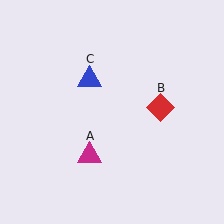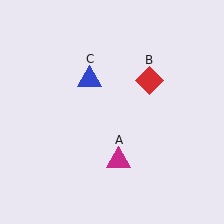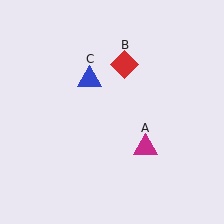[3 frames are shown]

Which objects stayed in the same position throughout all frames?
Blue triangle (object C) remained stationary.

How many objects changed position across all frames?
2 objects changed position: magenta triangle (object A), red diamond (object B).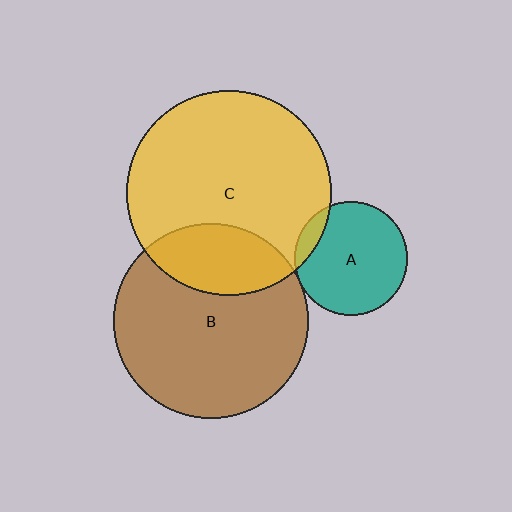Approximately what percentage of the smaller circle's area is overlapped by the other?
Approximately 10%.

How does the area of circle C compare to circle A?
Approximately 3.3 times.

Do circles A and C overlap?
Yes.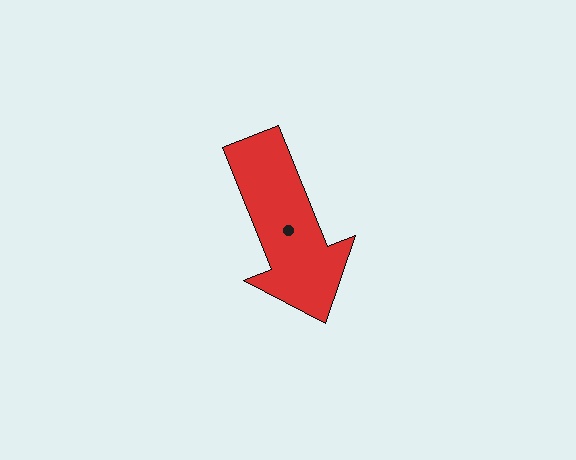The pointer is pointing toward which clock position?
Roughly 5 o'clock.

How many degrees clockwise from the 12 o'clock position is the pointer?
Approximately 158 degrees.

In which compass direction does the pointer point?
South.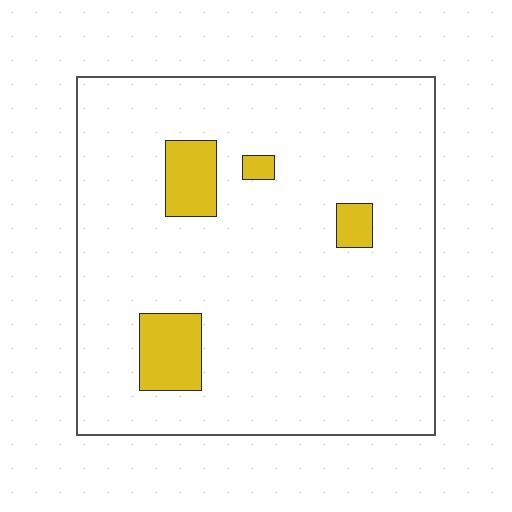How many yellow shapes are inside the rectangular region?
4.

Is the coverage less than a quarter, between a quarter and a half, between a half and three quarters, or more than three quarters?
Less than a quarter.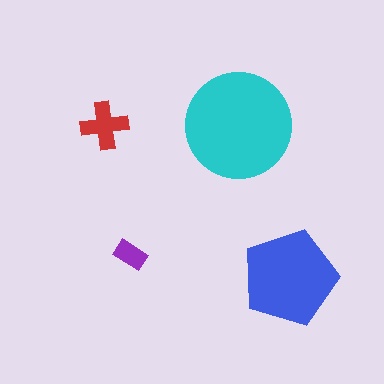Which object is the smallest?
The purple rectangle.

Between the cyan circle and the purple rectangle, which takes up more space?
The cyan circle.